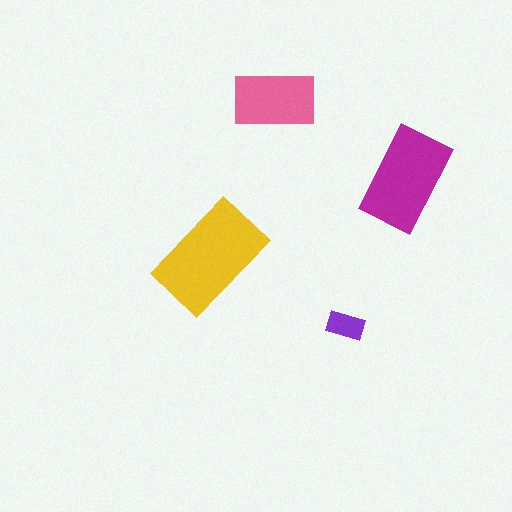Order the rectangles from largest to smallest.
the yellow one, the magenta one, the pink one, the purple one.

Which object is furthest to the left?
The yellow rectangle is leftmost.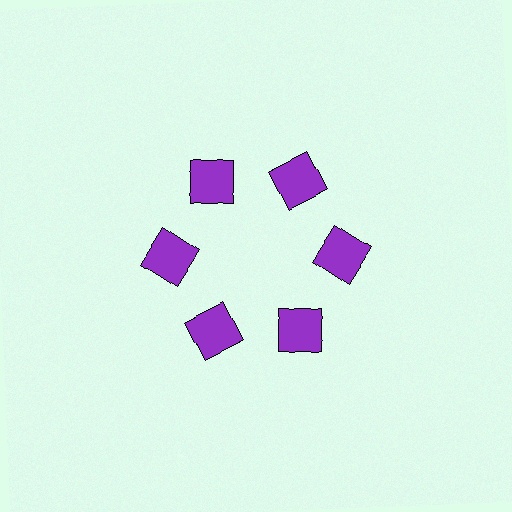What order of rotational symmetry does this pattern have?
This pattern has 6-fold rotational symmetry.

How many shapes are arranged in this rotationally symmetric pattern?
There are 6 shapes, arranged in 6 groups of 1.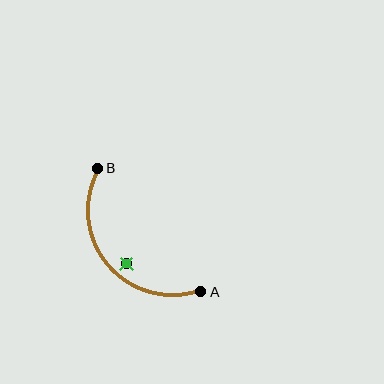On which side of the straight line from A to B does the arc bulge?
The arc bulges below and to the left of the straight line connecting A and B.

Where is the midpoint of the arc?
The arc midpoint is the point on the curve farthest from the straight line joining A and B. It sits below and to the left of that line.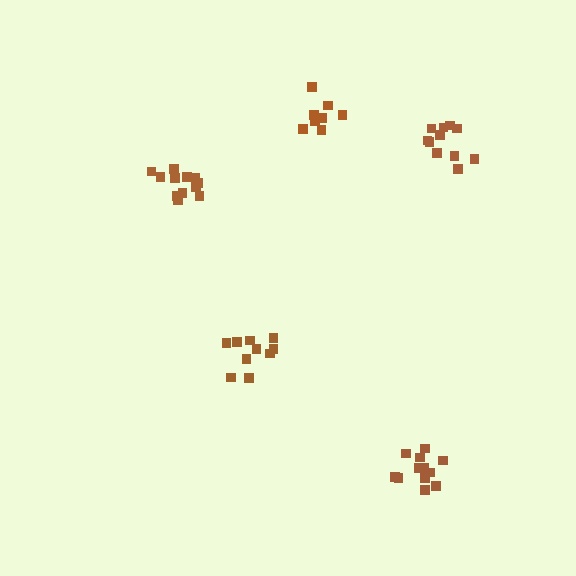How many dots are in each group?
Group 1: 8 dots, Group 2: 13 dots, Group 3: 10 dots, Group 4: 11 dots, Group 5: 13 dots (55 total).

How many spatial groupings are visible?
There are 5 spatial groupings.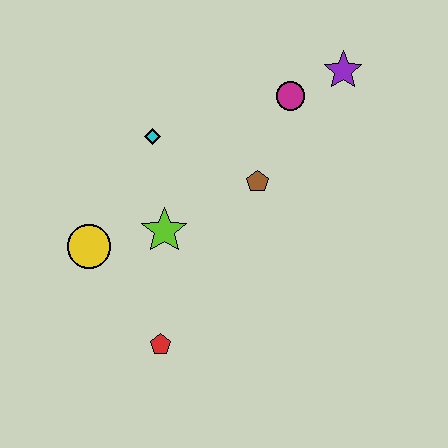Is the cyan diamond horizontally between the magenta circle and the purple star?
No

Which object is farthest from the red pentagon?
The purple star is farthest from the red pentagon.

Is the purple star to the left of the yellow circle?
No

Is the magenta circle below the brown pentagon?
No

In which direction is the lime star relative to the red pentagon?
The lime star is above the red pentagon.